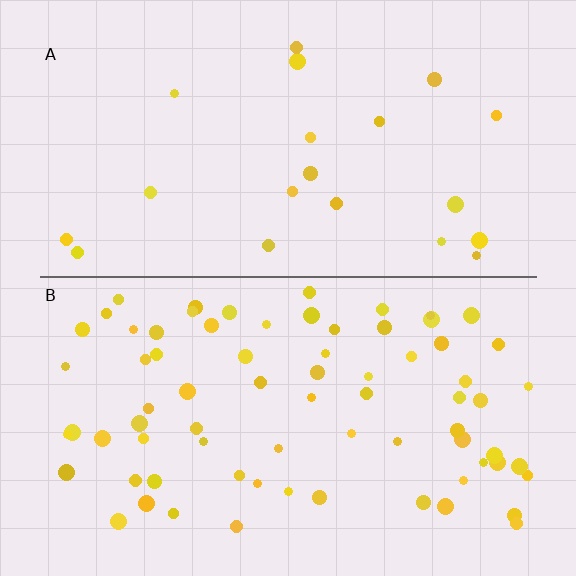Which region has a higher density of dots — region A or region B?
B (the bottom).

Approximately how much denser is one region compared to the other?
Approximately 3.5× — region B over region A.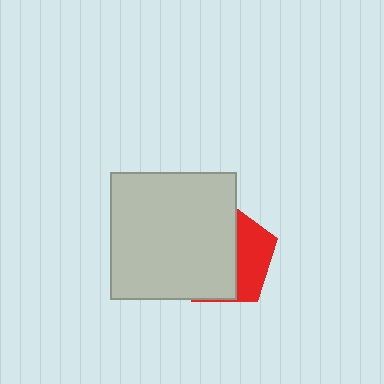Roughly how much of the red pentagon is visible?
A small part of it is visible (roughly 34%).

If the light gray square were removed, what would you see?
You would see the complete red pentagon.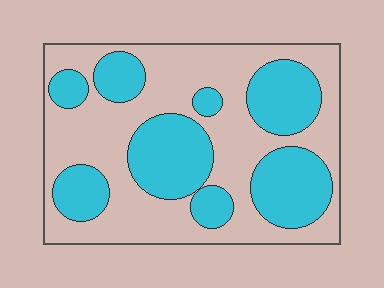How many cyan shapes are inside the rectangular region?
8.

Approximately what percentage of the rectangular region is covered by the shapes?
Approximately 40%.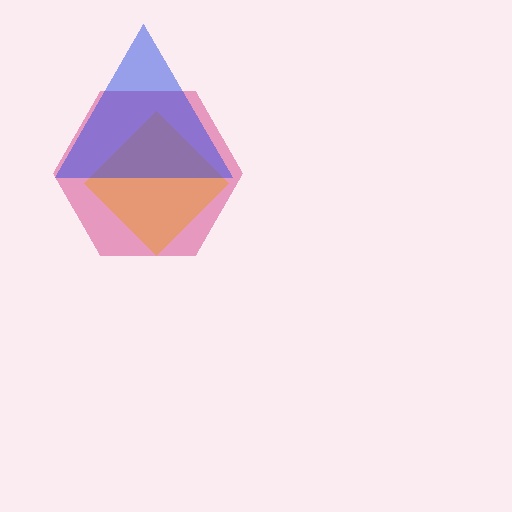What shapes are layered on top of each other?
The layered shapes are: a pink hexagon, an orange diamond, a blue triangle.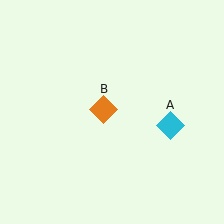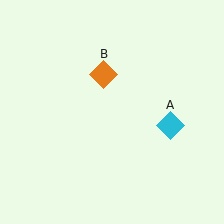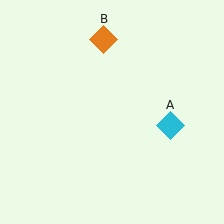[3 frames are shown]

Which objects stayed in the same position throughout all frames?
Cyan diamond (object A) remained stationary.